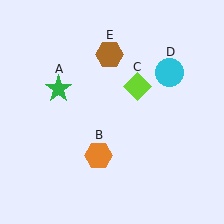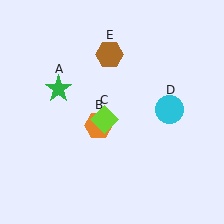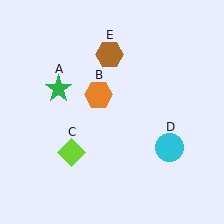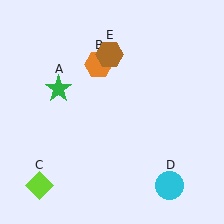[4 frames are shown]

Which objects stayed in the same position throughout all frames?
Green star (object A) and brown hexagon (object E) remained stationary.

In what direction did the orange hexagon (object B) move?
The orange hexagon (object B) moved up.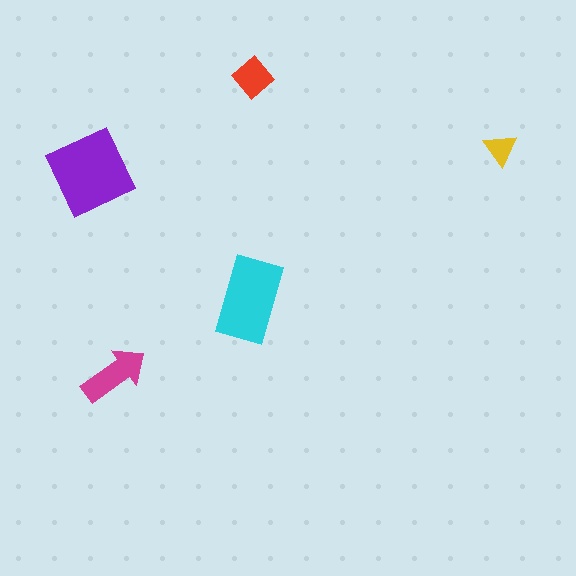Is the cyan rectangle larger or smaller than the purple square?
Smaller.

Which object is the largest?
The purple square.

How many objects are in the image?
There are 5 objects in the image.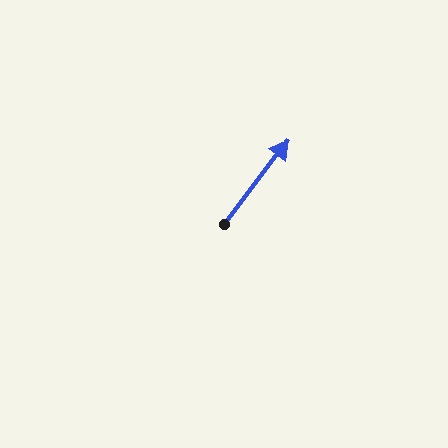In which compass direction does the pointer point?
Northeast.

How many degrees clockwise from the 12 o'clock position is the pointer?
Approximately 37 degrees.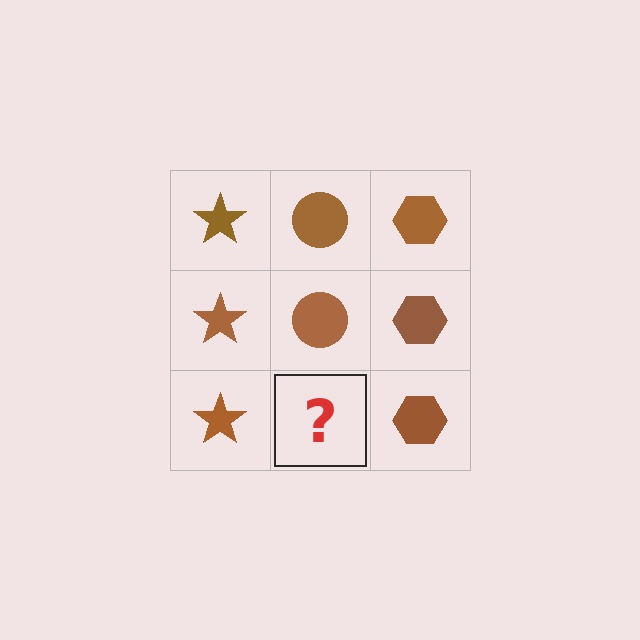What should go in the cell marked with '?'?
The missing cell should contain a brown circle.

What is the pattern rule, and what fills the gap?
The rule is that each column has a consistent shape. The gap should be filled with a brown circle.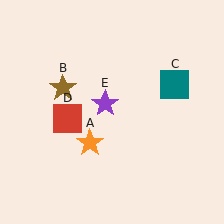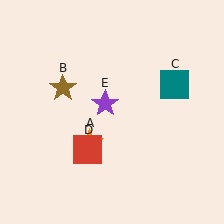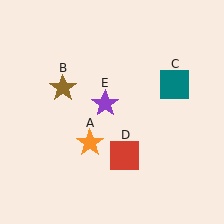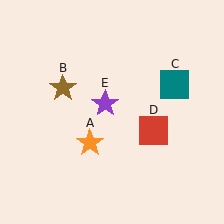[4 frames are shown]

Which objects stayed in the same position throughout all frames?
Orange star (object A) and brown star (object B) and teal square (object C) and purple star (object E) remained stationary.